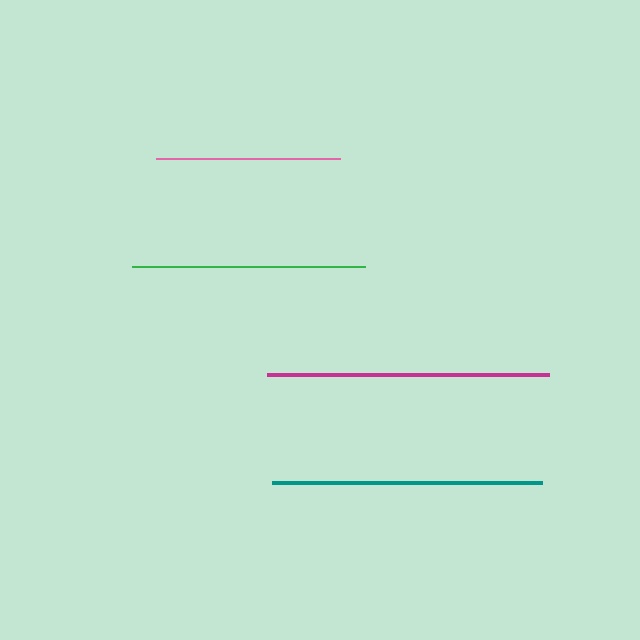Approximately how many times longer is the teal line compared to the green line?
The teal line is approximately 1.2 times the length of the green line.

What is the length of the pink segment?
The pink segment is approximately 184 pixels long.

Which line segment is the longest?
The magenta line is the longest at approximately 282 pixels.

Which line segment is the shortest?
The pink line is the shortest at approximately 184 pixels.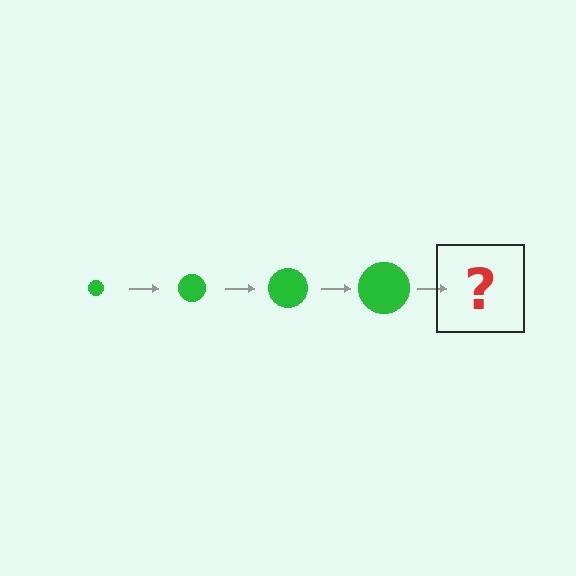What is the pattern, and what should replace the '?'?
The pattern is that the circle gets progressively larger each step. The '?' should be a green circle, larger than the previous one.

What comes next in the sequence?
The next element should be a green circle, larger than the previous one.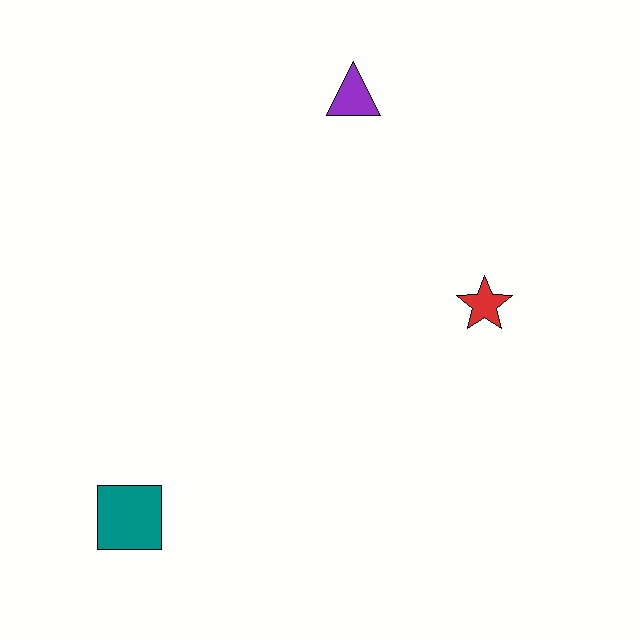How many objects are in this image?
There are 3 objects.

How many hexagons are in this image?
There are no hexagons.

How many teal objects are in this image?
There is 1 teal object.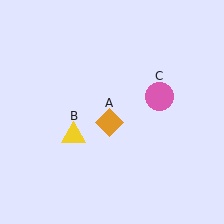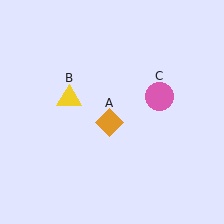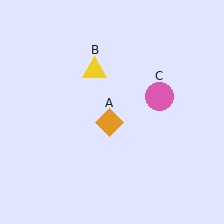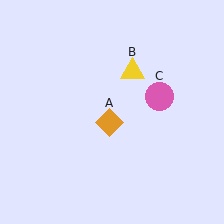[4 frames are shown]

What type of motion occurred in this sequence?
The yellow triangle (object B) rotated clockwise around the center of the scene.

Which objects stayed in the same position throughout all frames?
Orange diamond (object A) and pink circle (object C) remained stationary.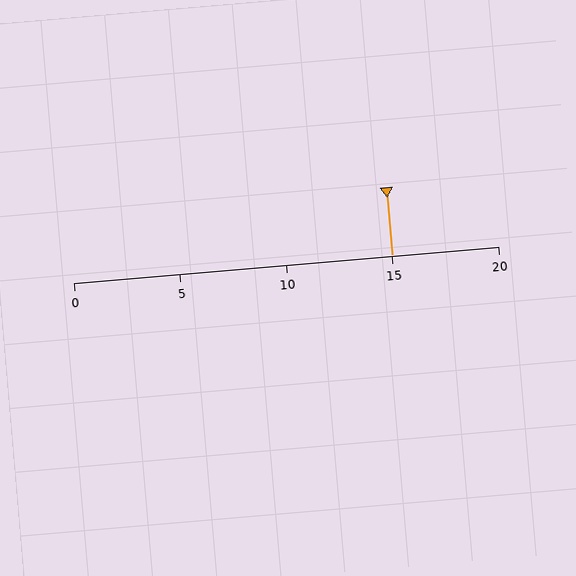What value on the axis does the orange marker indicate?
The marker indicates approximately 15.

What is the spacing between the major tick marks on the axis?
The major ticks are spaced 5 apart.